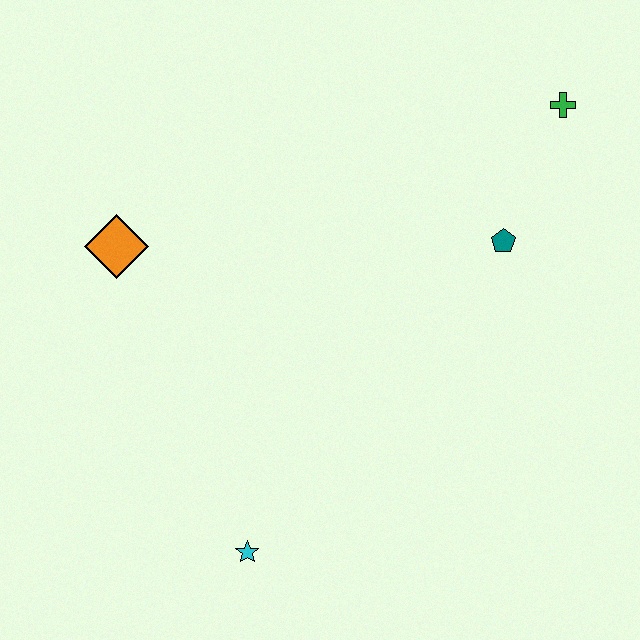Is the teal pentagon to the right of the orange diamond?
Yes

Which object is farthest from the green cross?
The cyan star is farthest from the green cross.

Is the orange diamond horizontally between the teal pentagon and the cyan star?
No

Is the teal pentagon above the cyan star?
Yes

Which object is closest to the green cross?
The teal pentagon is closest to the green cross.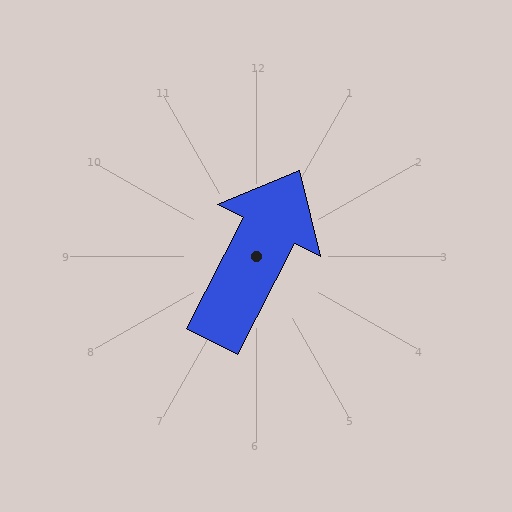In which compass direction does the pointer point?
Northeast.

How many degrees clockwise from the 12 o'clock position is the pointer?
Approximately 27 degrees.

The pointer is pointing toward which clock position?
Roughly 1 o'clock.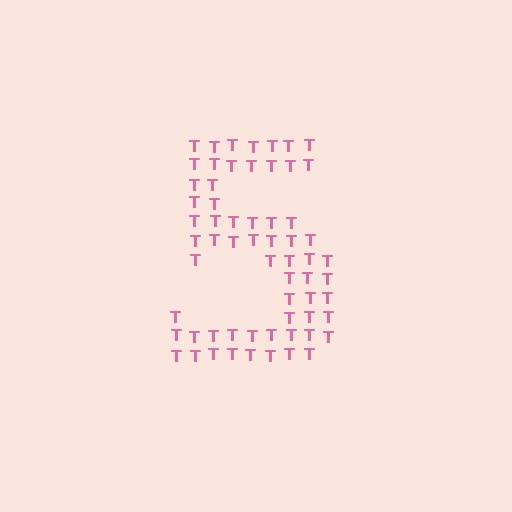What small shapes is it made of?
It is made of small letter T's.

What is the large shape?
The large shape is the digit 5.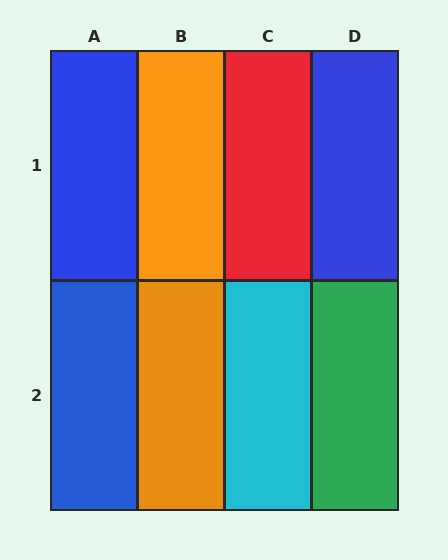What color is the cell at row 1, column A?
Blue.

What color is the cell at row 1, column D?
Blue.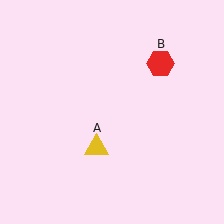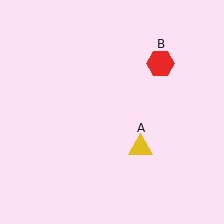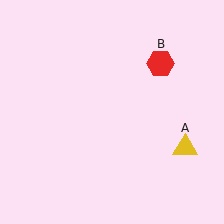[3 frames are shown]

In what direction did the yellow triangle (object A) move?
The yellow triangle (object A) moved right.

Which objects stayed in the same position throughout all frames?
Red hexagon (object B) remained stationary.